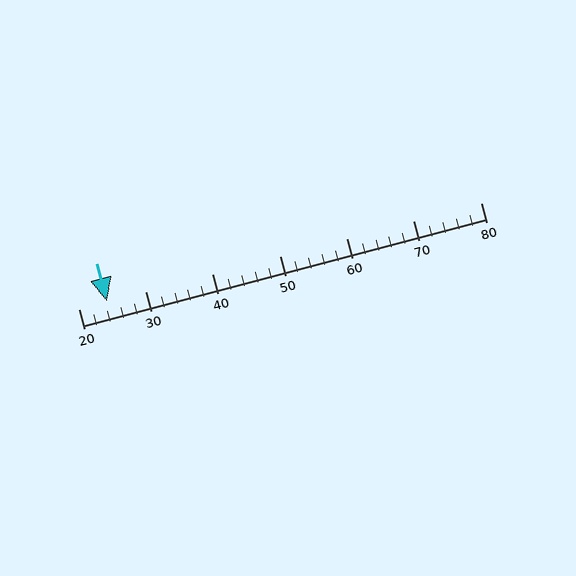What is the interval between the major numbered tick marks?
The major tick marks are spaced 10 units apart.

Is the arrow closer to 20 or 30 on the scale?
The arrow is closer to 20.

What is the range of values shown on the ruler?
The ruler shows values from 20 to 80.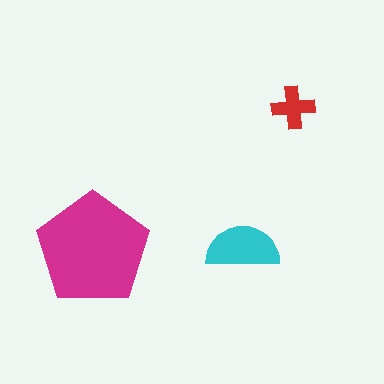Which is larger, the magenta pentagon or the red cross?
The magenta pentagon.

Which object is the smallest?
The red cross.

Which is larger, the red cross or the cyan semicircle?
The cyan semicircle.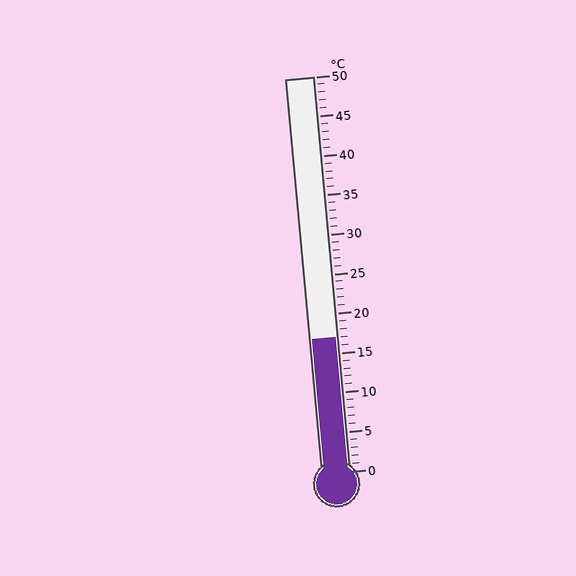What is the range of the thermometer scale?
The thermometer scale ranges from 0°C to 50°C.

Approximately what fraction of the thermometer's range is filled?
The thermometer is filled to approximately 35% of its range.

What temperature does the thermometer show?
The thermometer shows approximately 17°C.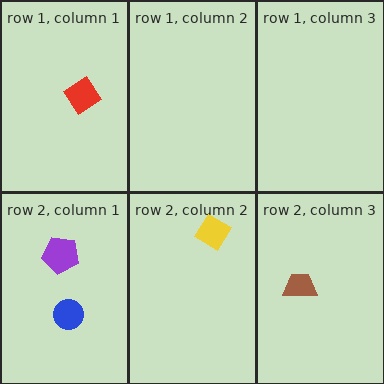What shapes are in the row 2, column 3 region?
The brown trapezoid.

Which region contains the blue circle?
The row 2, column 1 region.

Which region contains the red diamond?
The row 1, column 1 region.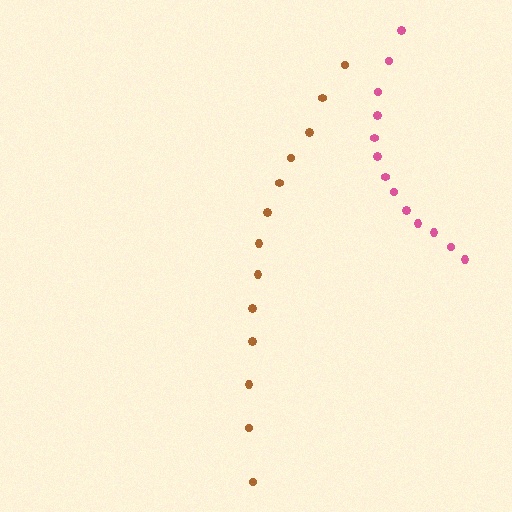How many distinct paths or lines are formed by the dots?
There are 2 distinct paths.